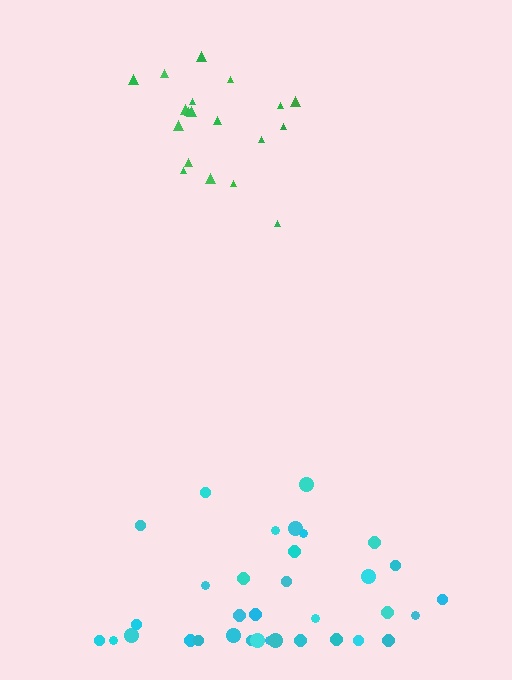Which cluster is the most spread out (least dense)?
Cyan.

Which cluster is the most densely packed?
Green.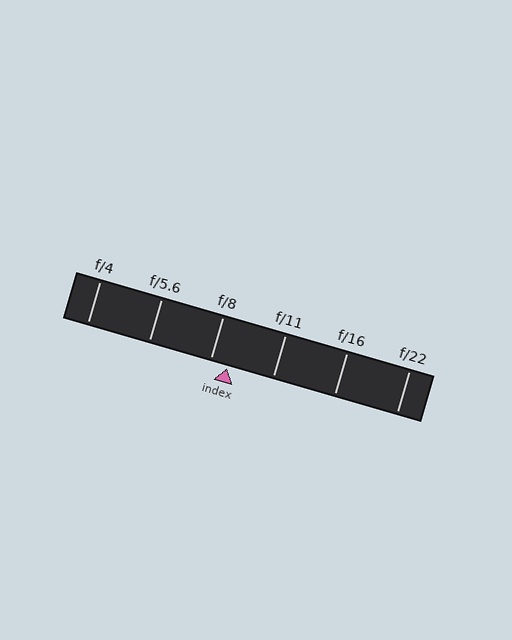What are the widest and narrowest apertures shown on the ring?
The widest aperture shown is f/4 and the narrowest is f/22.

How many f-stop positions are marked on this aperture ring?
There are 6 f-stop positions marked.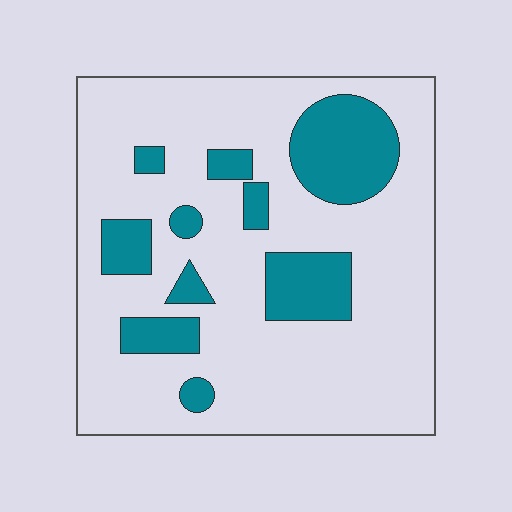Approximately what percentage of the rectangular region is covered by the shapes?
Approximately 20%.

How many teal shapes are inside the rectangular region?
10.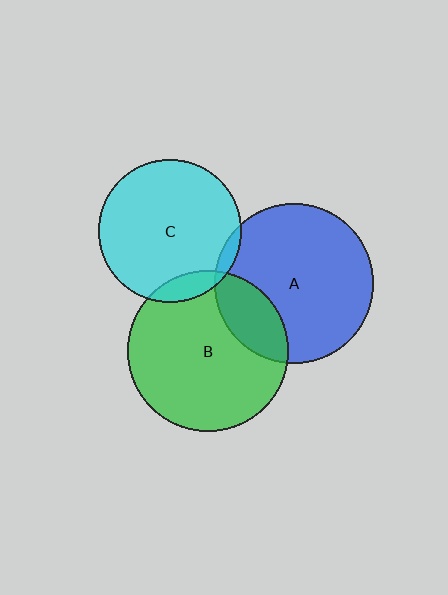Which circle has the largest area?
Circle B (green).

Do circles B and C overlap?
Yes.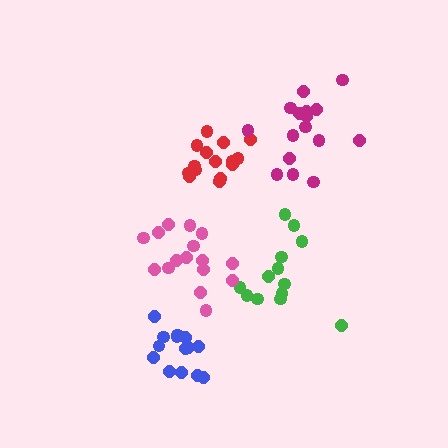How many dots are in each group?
Group 1: 14 dots, Group 2: 13 dots, Group 3: 15 dots, Group 4: 16 dots, Group 5: 16 dots (74 total).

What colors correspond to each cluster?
The clusters are colored: blue, green, red, pink, magenta.